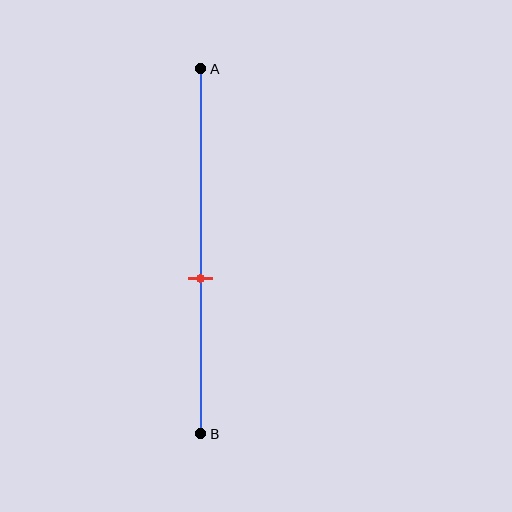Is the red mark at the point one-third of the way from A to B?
No, the mark is at about 55% from A, not at the 33% one-third point.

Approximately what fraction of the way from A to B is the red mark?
The red mark is approximately 55% of the way from A to B.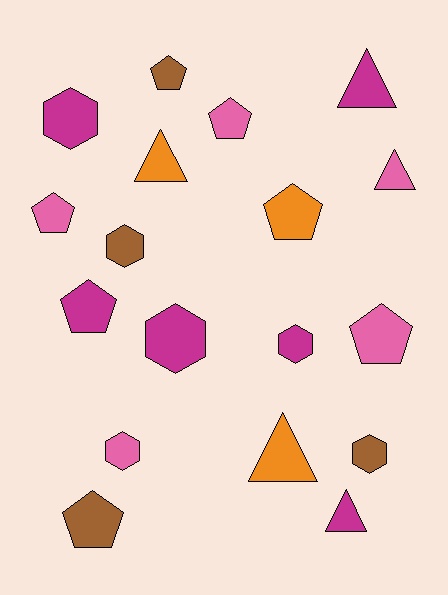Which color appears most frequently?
Magenta, with 6 objects.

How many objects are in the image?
There are 18 objects.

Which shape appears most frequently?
Pentagon, with 7 objects.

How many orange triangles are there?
There are 2 orange triangles.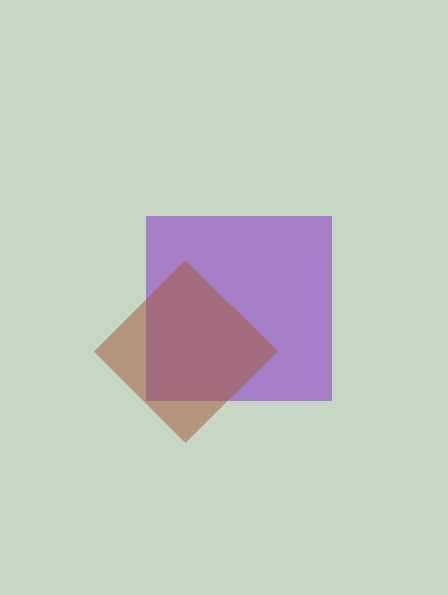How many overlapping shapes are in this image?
There are 2 overlapping shapes in the image.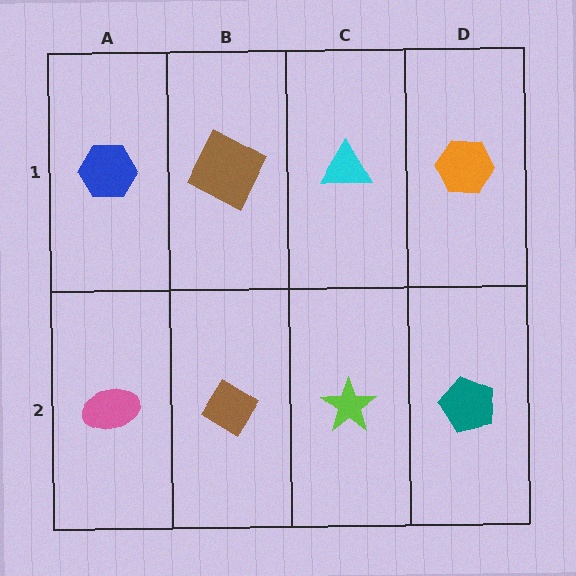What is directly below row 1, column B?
A brown diamond.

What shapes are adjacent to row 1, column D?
A teal pentagon (row 2, column D), a cyan triangle (row 1, column C).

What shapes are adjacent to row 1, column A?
A pink ellipse (row 2, column A), a brown square (row 1, column B).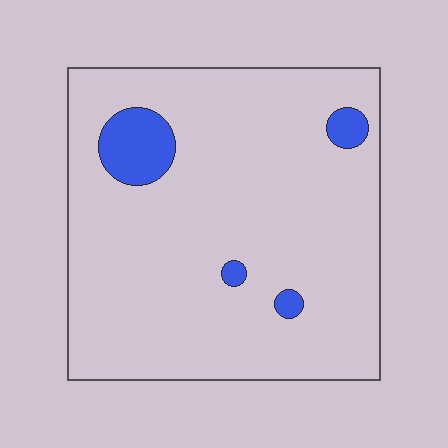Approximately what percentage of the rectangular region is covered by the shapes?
Approximately 10%.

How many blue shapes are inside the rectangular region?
4.